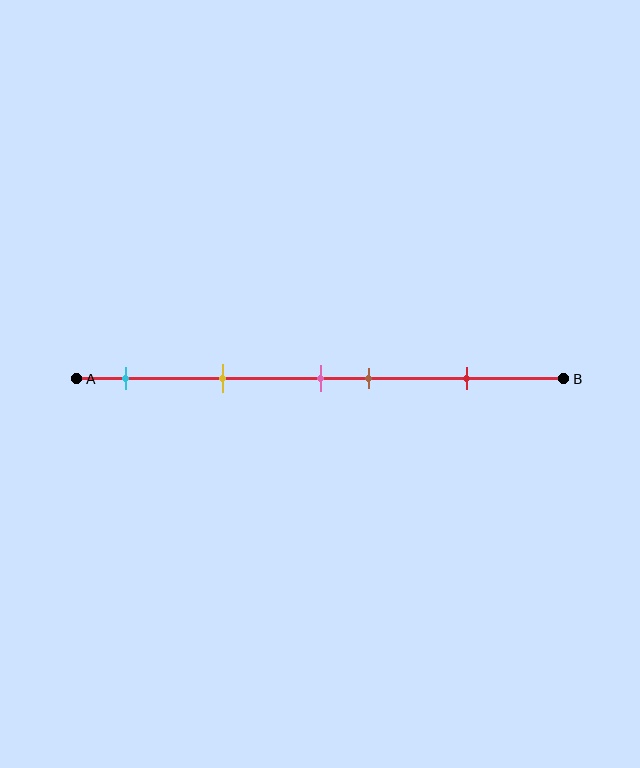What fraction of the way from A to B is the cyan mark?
The cyan mark is approximately 10% (0.1) of the way from A to B.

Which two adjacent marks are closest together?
The pink and brown marks are the closest adjacent pair.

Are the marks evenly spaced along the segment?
No, the marks are not evenly spaced.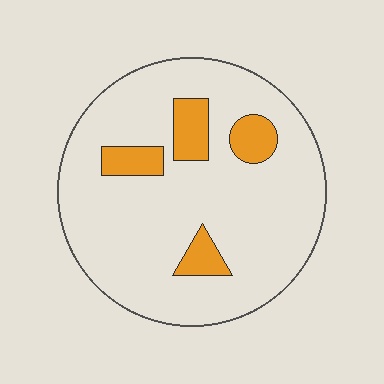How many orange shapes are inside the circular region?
4.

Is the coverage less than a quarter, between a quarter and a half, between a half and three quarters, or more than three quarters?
Less than a quarter.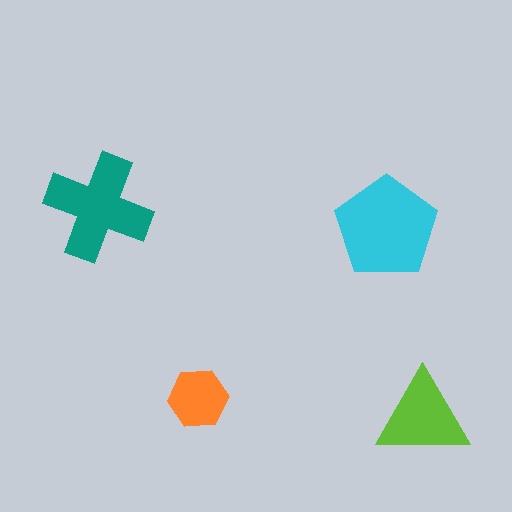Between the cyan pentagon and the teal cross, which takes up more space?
The cyan pentagon.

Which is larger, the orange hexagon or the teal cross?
The teal cross.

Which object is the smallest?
The orange hexagon.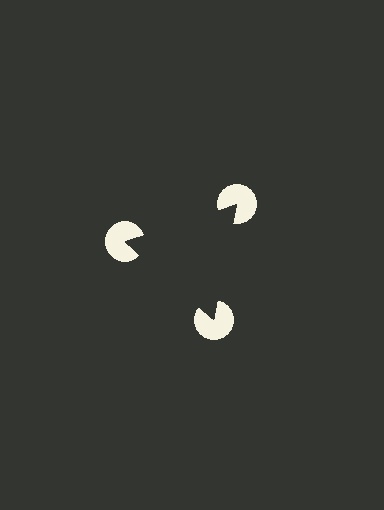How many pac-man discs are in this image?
There are 3 — one at each vertex of the illusory triangle.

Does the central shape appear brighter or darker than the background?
It typically appears slightly darker than the background, even though no actual brightness change is drawn.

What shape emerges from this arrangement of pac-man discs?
An illusory triangle — its edges are inferred from the aligned wedge cuts in the pac-man discs, not physically drawn.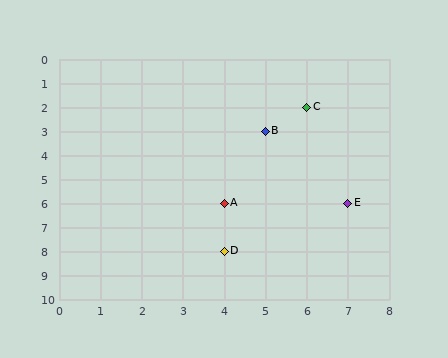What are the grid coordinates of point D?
Point D is at grid coordinates (4, 8).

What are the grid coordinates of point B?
Point B is at grid coordinates (5, 3).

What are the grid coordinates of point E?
Point E is at grid coordinates (7, 6).